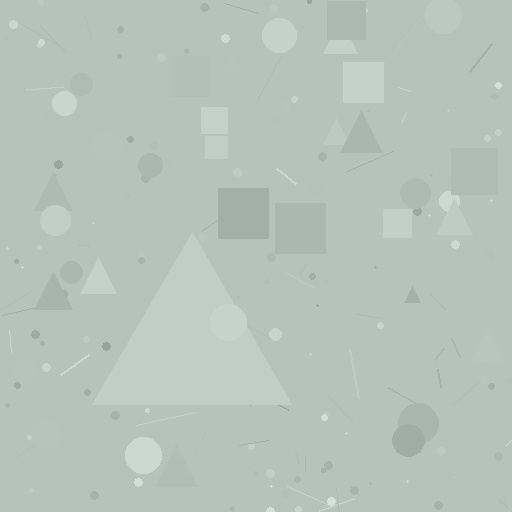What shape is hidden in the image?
A triangle is hidden in the image.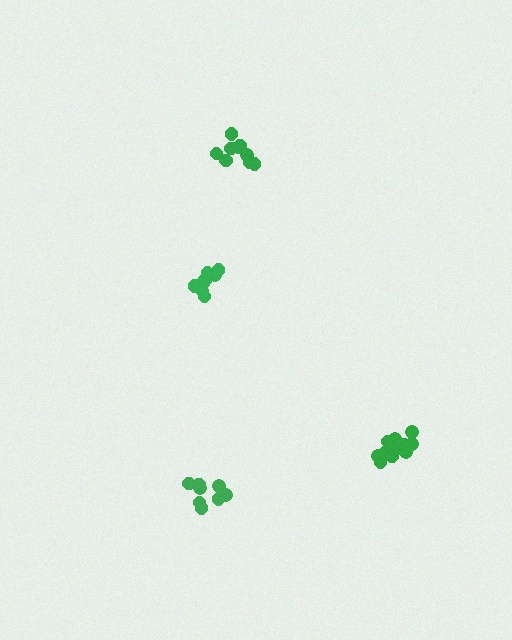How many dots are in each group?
Group 1: 11 dots, Group 2: 9 dots, Group 3: 8 dots, Group 4: 9 dots (37 total).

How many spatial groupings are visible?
There are 4 spatial groupings.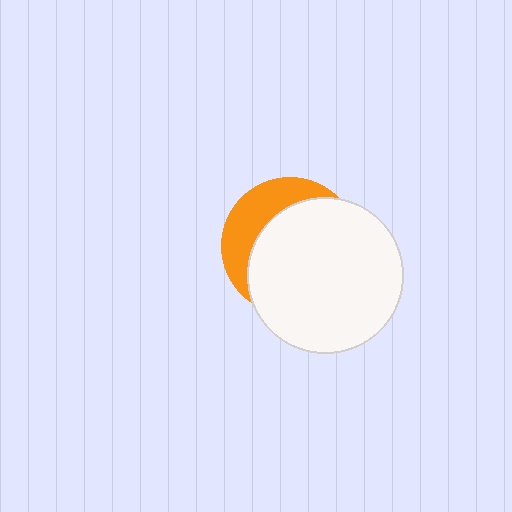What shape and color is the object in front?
The object in front is a white circle.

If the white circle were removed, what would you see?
You would see the complete orange circle.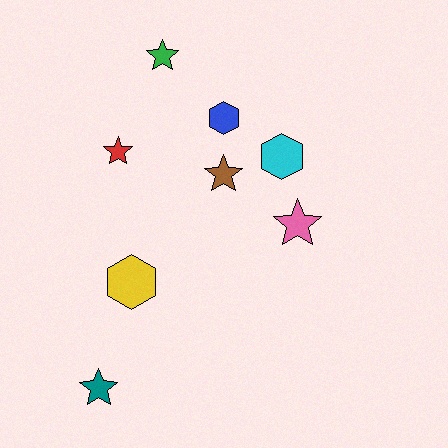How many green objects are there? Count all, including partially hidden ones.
There is 1 green object.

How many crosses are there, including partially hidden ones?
There are no crosses.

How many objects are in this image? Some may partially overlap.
There are 8 objects.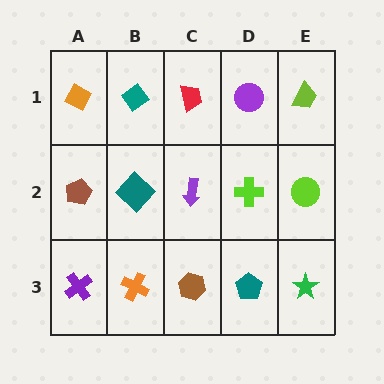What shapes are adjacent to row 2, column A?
An orange diamond (row 1, column A), a purple cross (row 3, column A), a teal diamond (row 2, column B).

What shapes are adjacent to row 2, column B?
A teal diamond (row 1, column B), an orange cross (row 3, column B), a brown pentagon (row 2, column A), a purple arrow (row 2, column C).